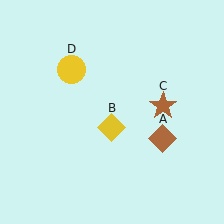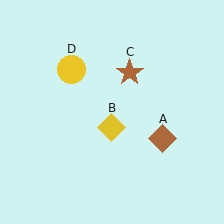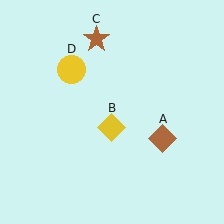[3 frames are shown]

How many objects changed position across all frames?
1 object changed position: brown star (object C).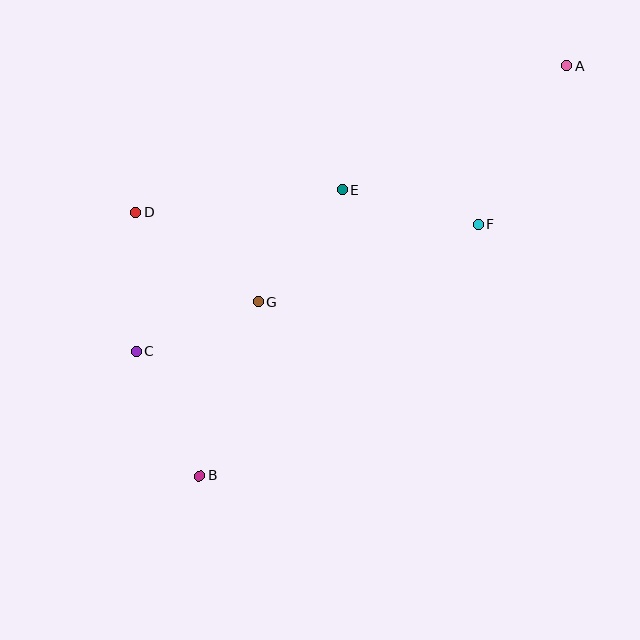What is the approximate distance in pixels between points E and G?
The distance between E and G is approximately 140 pixels.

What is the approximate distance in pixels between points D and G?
The distance between D and G is approximately 151 pixels.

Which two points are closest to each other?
Points C and G are closest to each other.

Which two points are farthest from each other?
Points A and B are farthest from each other.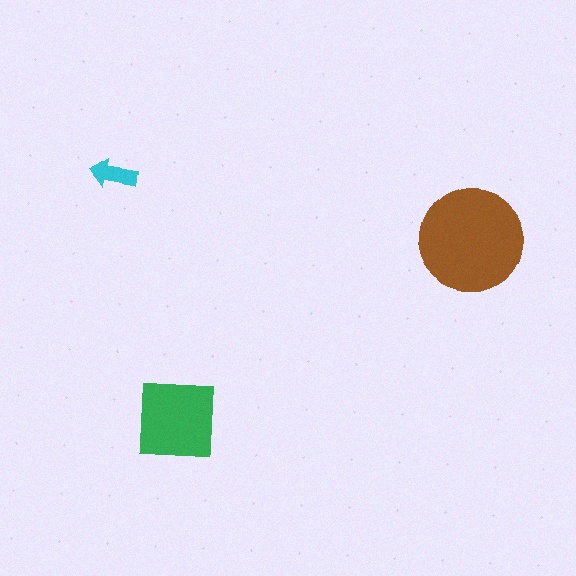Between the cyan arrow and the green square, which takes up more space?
The green square.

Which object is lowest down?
The green square is bottommost.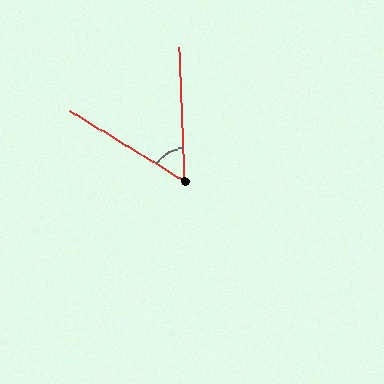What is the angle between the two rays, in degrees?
Approximately 56 degrees.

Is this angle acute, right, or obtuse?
It is acute.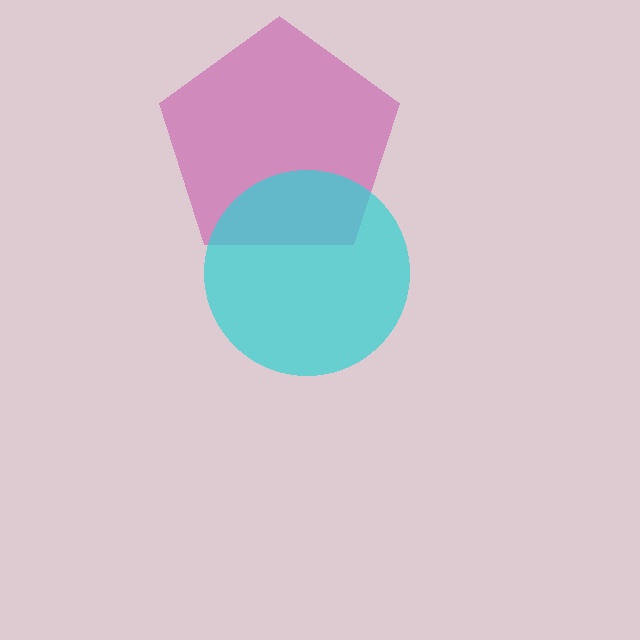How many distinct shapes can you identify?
There are 2 distinct shapes: a magenta pentagon, a cyan circle.